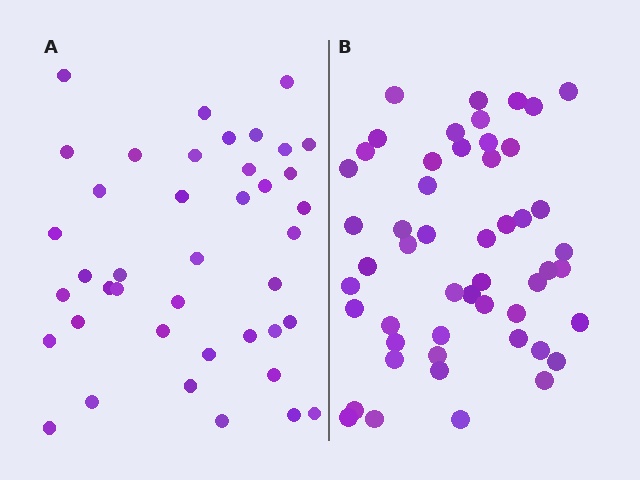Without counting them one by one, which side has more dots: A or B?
Region B (the right region) has more dots.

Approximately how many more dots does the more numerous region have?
Region B has roughly 10 or so more dots than region A.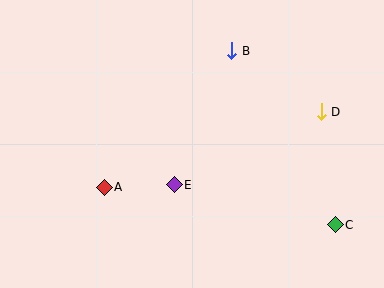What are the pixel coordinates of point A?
Point A is at (104, 187).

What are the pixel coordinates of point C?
Point C is at (335, 225).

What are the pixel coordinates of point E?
Point E is at (174, 185).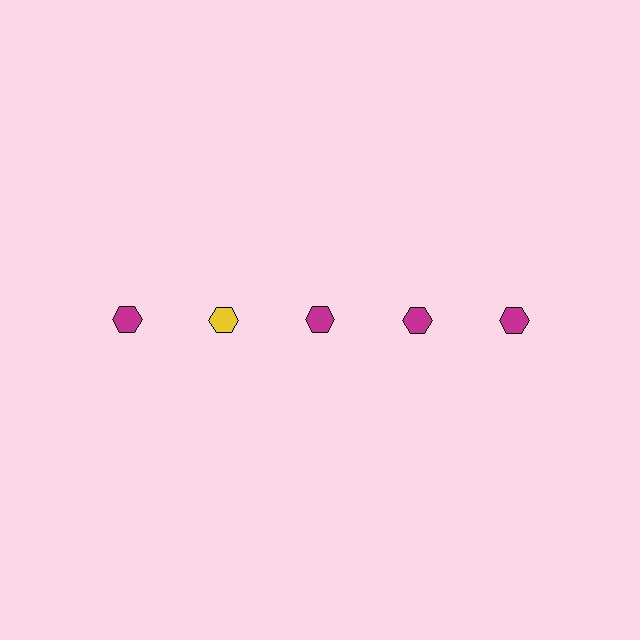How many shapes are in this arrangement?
There are 5 shapes arranged in a grid pattern.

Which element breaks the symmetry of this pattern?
The yellow hexagon in the top row, second from left column breaks the symmetry. All other shapes are magenta hexagons.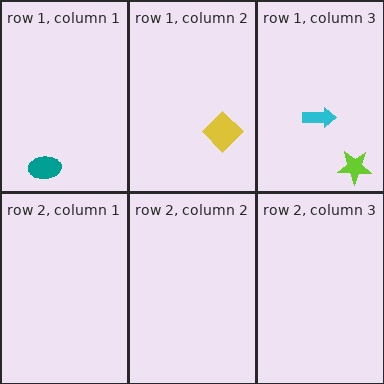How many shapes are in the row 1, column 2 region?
1.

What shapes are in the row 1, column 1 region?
The teal ellipse.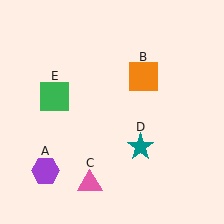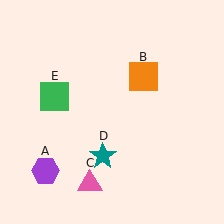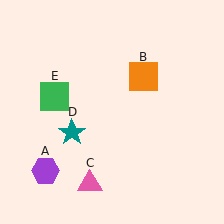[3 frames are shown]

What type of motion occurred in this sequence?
The teal star (object D) rotated clockwise around the center of the scene.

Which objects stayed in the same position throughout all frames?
Purple hexagon (object A) and orange square (object B) and pink triangle (object C) and green square (object E) remained stationary.